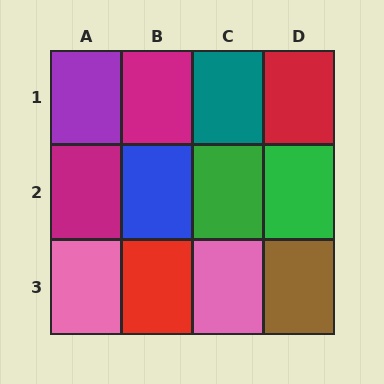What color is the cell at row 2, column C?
Green.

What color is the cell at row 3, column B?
Red.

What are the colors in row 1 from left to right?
Purple, magenta, teal, red.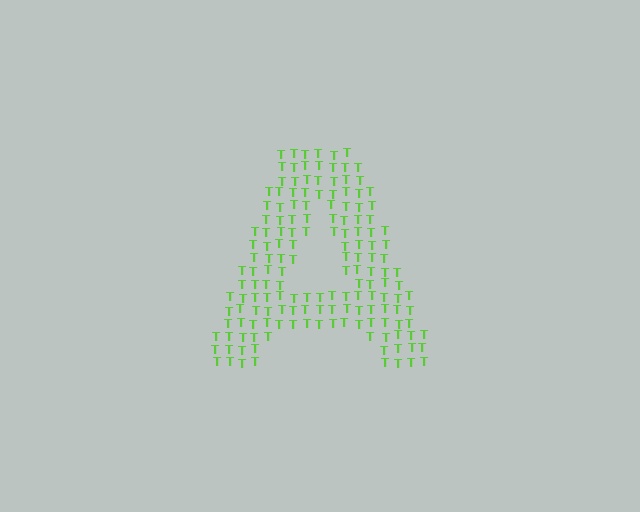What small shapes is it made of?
It is made of small letter T's.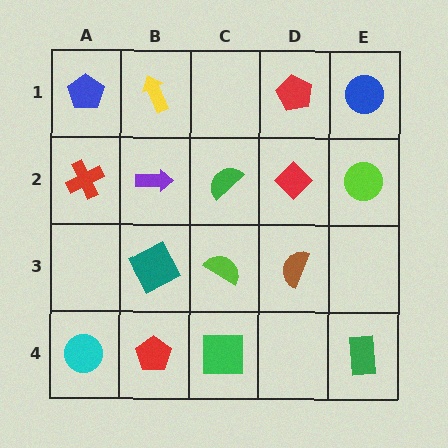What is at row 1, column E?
A blue circle.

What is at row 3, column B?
A teal square.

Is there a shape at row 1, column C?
No, that cell is empty.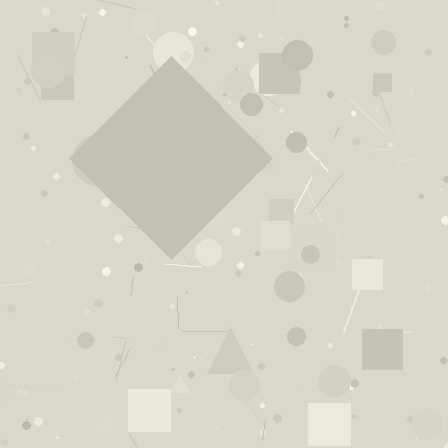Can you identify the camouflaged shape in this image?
The camouflaged shape is a diamond.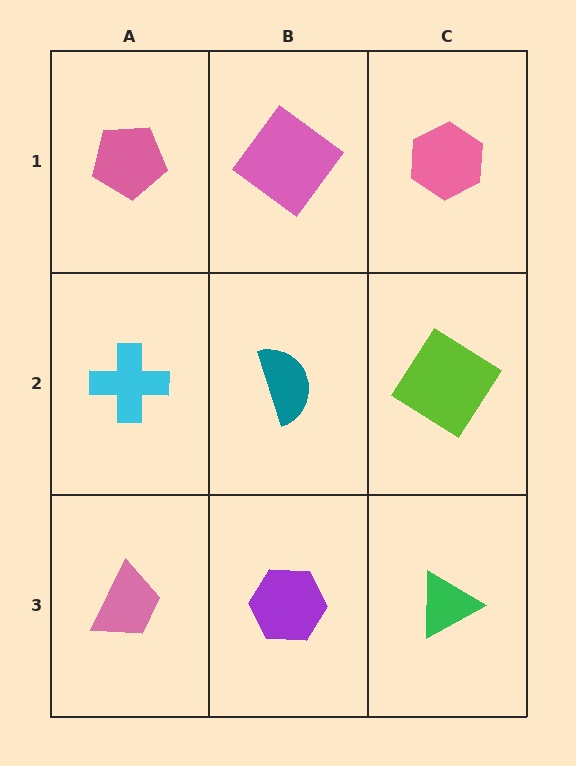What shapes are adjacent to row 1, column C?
A lime diamond (row 2, column C), a pink diamond (row 1, column B).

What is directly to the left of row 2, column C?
A teal semicircle.